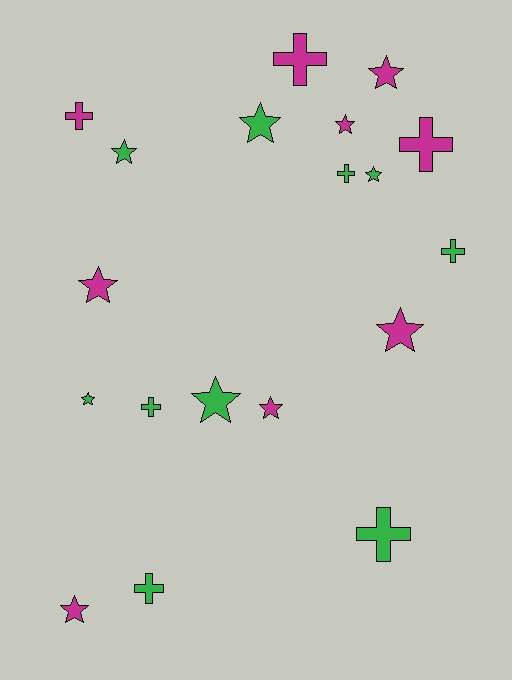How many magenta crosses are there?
There are 3 magenta crosses.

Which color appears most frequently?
Green, with 10 objects.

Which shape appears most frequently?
Star, with 11 objects.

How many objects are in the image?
There are 19 objects.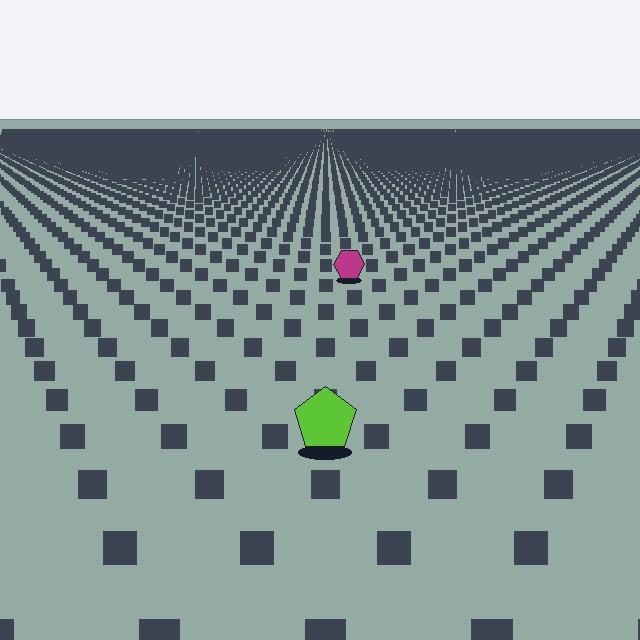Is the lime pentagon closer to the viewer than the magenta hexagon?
Yes. The lime pentagon is closer — you can tell from the texture gradient: the ground texture is coarser near it.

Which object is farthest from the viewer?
The magenta hexagon is farthest from the viewer. It appears smaller and the ground texture around it is denser.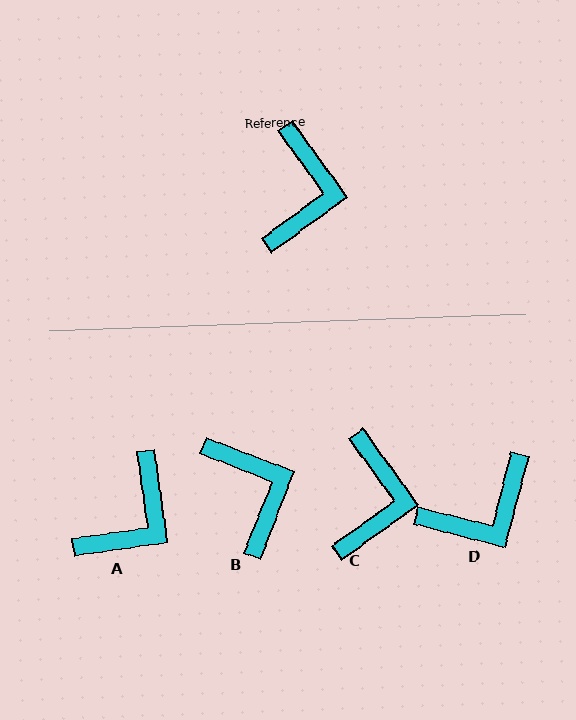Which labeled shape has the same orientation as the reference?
C.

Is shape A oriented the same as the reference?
No, it is off by about 28 degrees.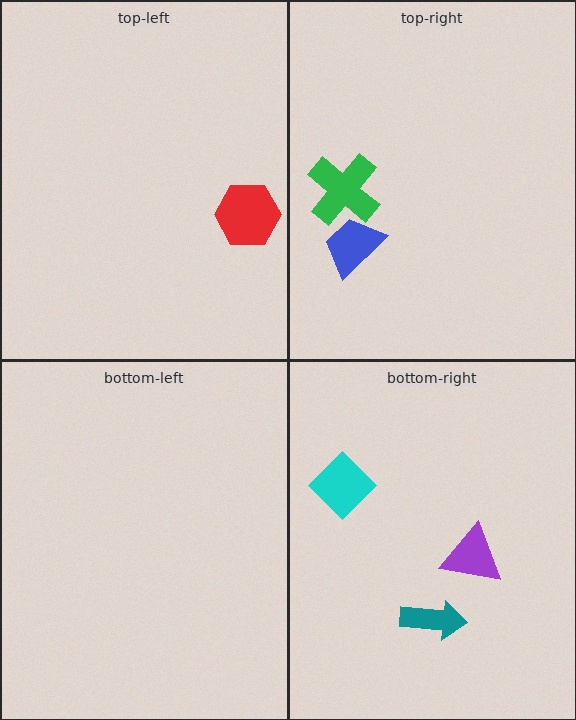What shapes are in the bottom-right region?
The purple triangle, the teal arrow, the cyan diamond.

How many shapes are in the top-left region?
1.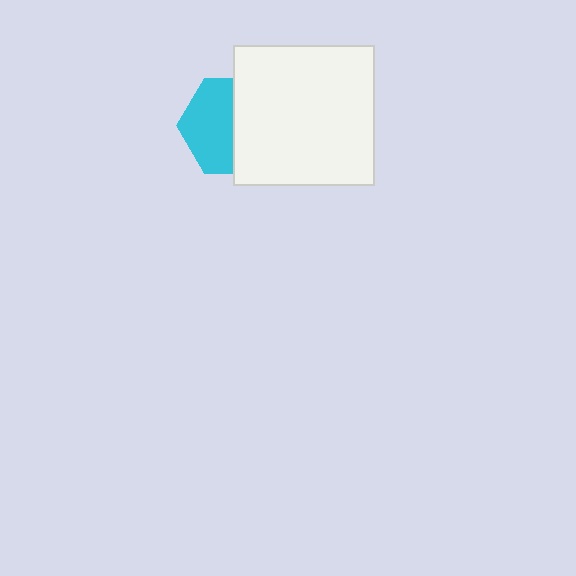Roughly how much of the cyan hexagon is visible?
About half of it is visible (roughly 52%).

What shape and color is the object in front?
The object in front is a white square.